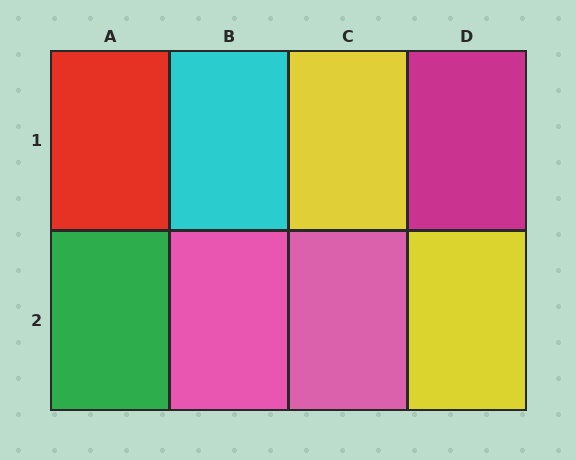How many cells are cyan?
1 cell is cyan.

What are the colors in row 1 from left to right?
Red, cyan, yellow, magenta.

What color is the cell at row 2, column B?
Pink.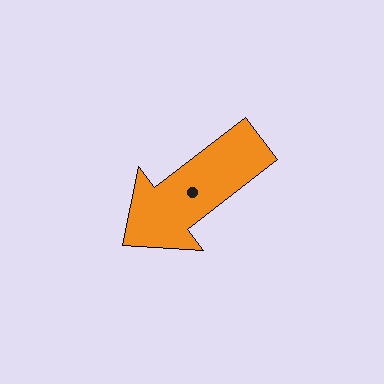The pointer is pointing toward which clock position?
Roughly 8 o'clock.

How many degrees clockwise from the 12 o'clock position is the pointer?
Approximately 232 degrees.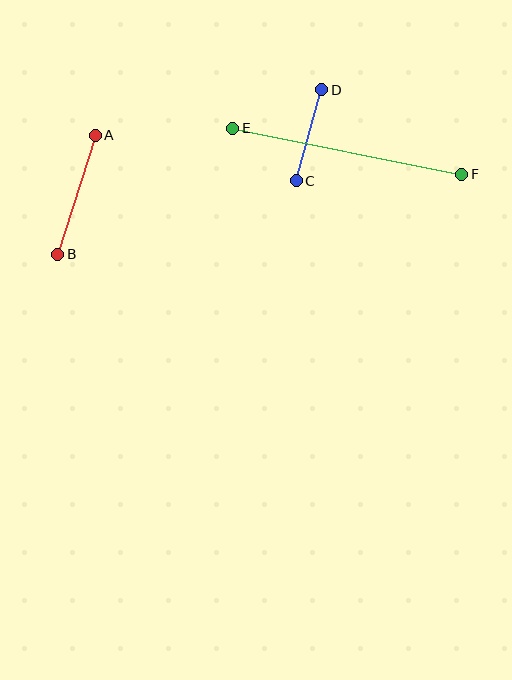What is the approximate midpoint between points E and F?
The midpoint is at approximately (347, 151) pixels.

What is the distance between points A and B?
The distance is approximately 125 pixels.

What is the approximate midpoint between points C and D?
The midpoint is at approximately (309, 135) pixels.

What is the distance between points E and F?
The distance is approximately 233 pixels.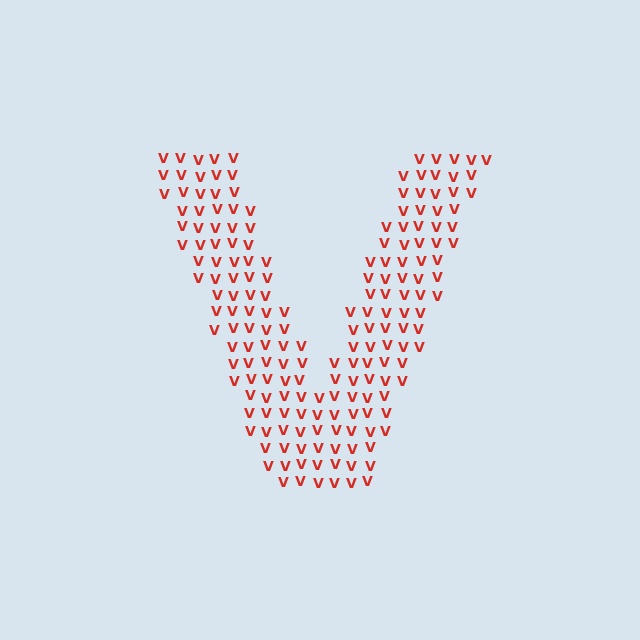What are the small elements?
The small elements are letter V's.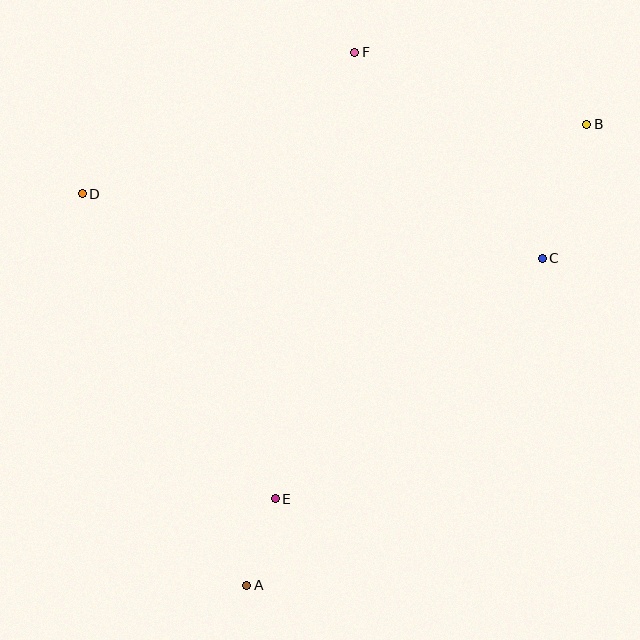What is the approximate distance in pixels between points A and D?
The distance between A and D is approximately 425 pixels.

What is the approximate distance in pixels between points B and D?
The distance between B and D is approximately 509 pixels.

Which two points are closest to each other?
Points A and E are closest to each other.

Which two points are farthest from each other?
Points A and B are farthest from each other.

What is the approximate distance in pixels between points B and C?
The distance between B and C is approximately 141 pixels.